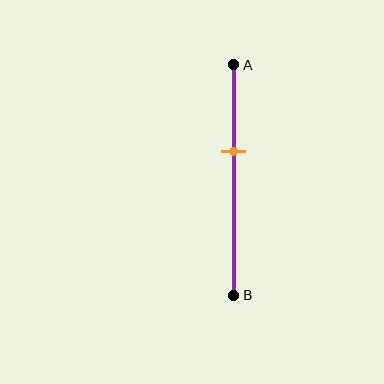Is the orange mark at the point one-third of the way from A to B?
No, the mark is at about 40% from A, not at the 33% one-third point.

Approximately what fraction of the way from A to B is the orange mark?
The orange mark is approximately 40% of the way from A to B.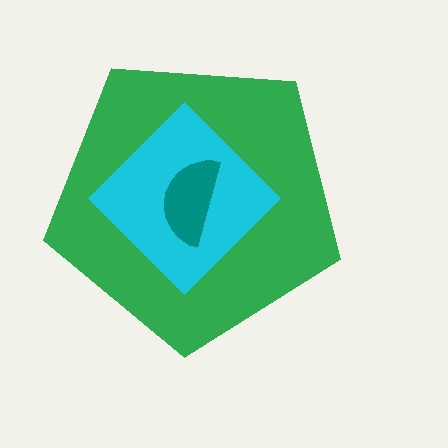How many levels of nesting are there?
3.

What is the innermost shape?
The teal semicircle.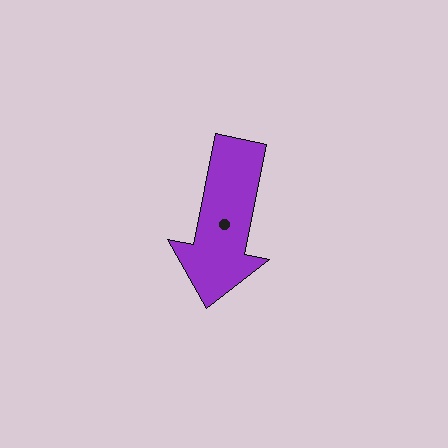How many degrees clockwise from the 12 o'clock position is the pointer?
Approximately 191 degrees.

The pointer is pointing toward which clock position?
Roughly 6 o'clock.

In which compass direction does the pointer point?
South.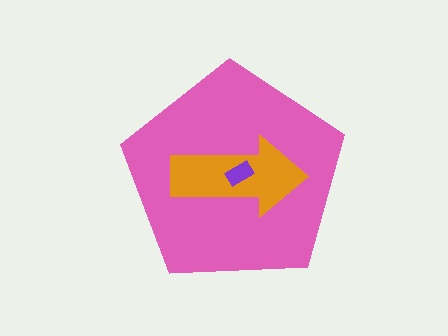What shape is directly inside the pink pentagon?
The orange arrow.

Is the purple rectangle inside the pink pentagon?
Yes.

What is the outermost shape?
The pink pentagon.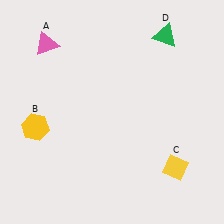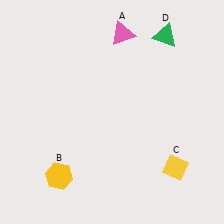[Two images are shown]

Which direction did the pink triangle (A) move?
The pink triangle (A) moved right.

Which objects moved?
The objects that moved are: the pink triangle (A), the yellow hexagon (B).